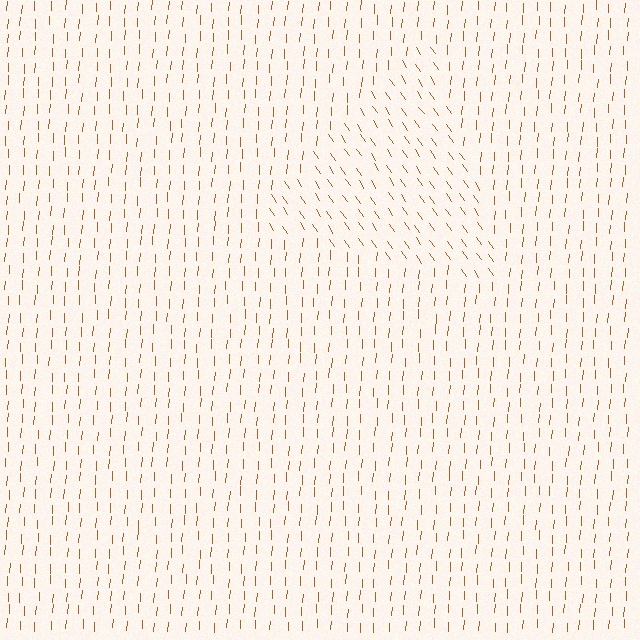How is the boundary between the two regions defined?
The boundary is defined purely by a change in line orientation (approximately 38 degrees difference). All lines are the same color and thickness.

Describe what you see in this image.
The image is filled with small brown line segments. A triangle region in the image has lines oriented differently from the surrounding lines, creating a visible texture boundary.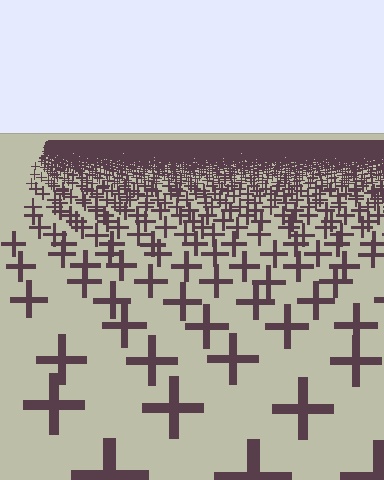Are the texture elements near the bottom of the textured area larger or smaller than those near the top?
Larger. Near the bottom, elements are closer to the viewer and appear at a bigger on-screen size.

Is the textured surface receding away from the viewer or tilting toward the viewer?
The surface is receding away from the viewer. Texture elements get smaller and denser toward the top.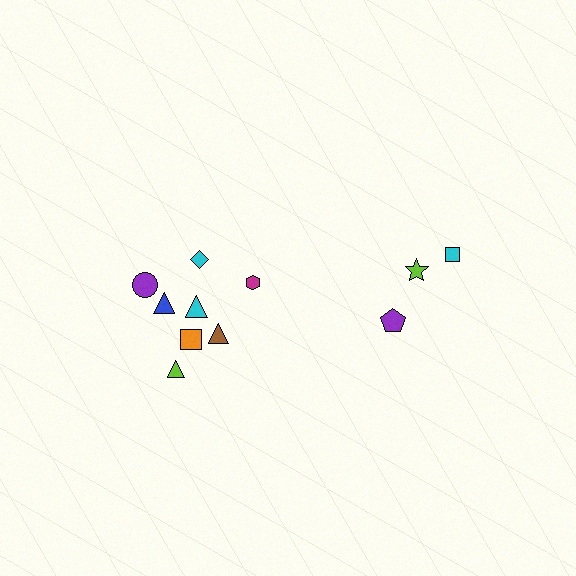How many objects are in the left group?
There are 8 objects.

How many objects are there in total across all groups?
There are 11 objects.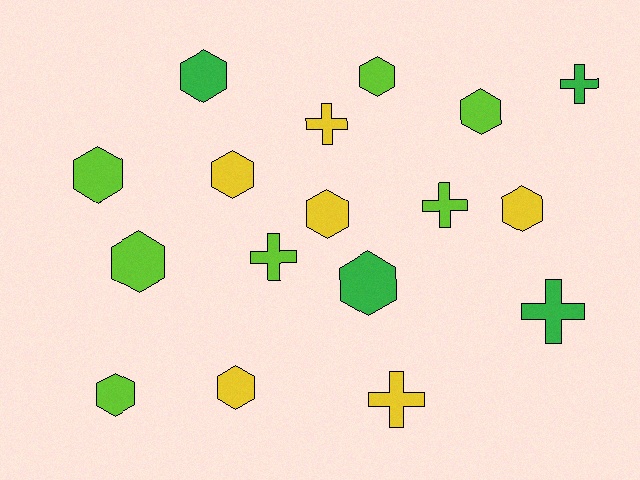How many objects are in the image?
There are 17 objects.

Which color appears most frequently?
Lime, with 7 objects.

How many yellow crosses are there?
There are 2 yellow crosses.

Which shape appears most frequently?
Hexagon, with 11 objects.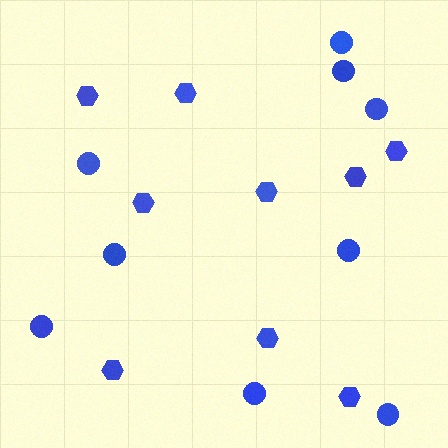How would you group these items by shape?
There are 2 groups: one group of hexagons (9) and one group of circles (9).